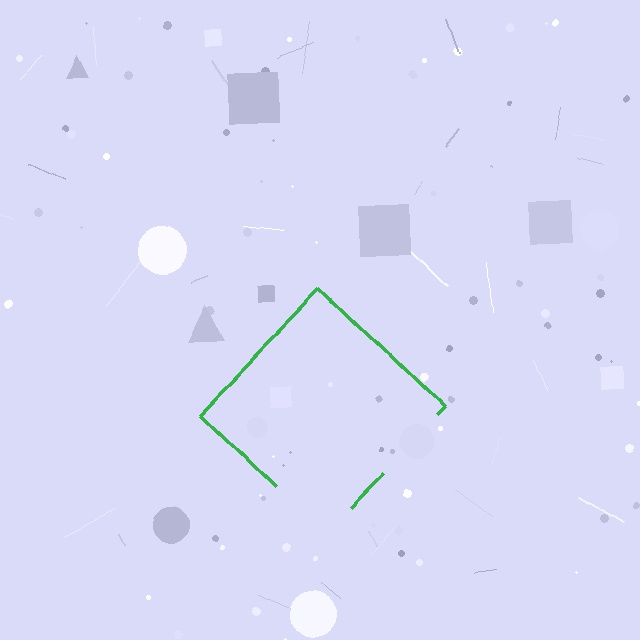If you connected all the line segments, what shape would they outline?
They would outline a diamond.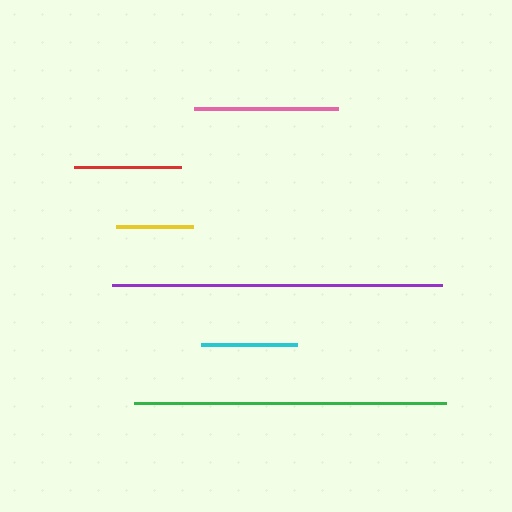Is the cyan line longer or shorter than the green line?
The green line is longer than the cyan line.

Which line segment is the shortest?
The yellow line is the shortest at approximately 77 pixels.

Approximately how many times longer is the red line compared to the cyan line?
The red line is approximately 1.1 times the length of the cyan line.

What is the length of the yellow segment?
The yellow segment is approximately 77 pixels long.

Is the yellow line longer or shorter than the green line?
The green line is longer than the yellow line.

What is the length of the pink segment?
The pink segment is approximately 145 pixels long.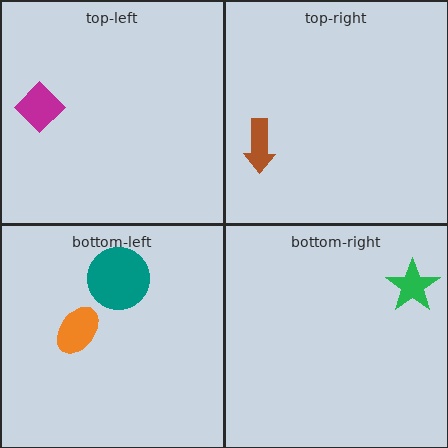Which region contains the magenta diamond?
The top-left region.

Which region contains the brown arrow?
The top-right region.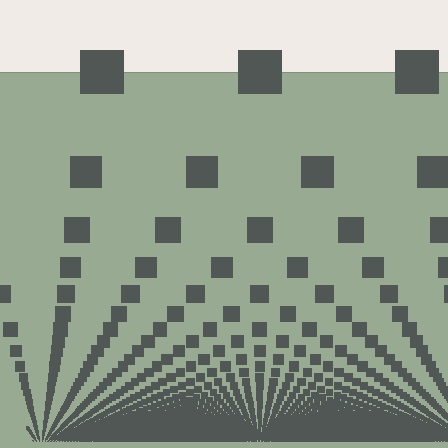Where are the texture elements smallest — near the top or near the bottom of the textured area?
Near the bottom.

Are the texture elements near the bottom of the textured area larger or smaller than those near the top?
Smaller. The gradient is inverted — elements near the bottom are smaller and denser.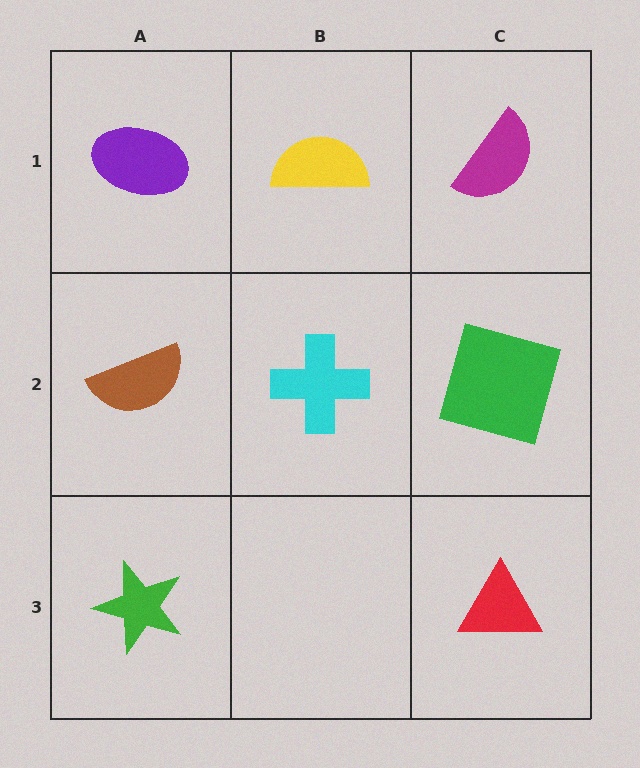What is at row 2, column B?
A cyan cross.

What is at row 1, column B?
A yellow semicircle.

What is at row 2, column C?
A green square.